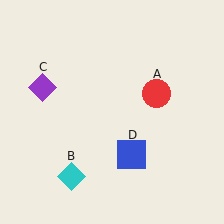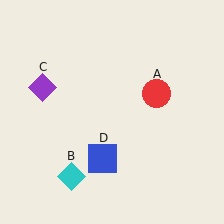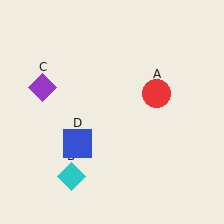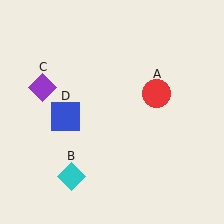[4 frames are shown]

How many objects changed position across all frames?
1 object changed position: blue square (object D).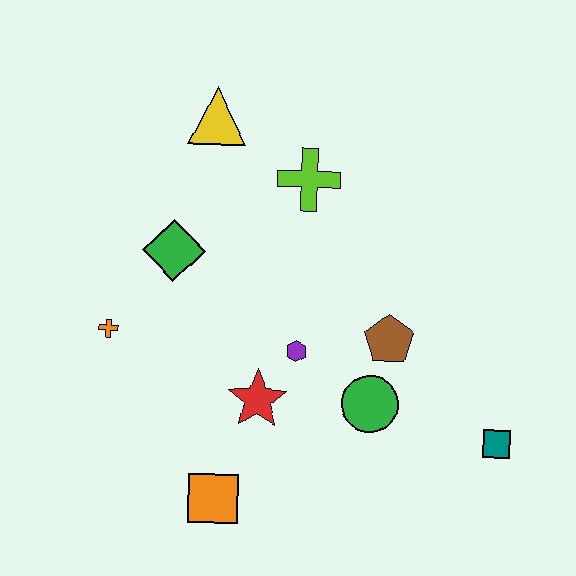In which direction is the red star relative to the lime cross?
The red star is below the lime cross.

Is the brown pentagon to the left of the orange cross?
No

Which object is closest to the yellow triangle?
The lime cross is closest to the yellow triangle.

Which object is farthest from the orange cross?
The teal square is farthest from the orange cross.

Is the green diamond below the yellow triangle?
Yes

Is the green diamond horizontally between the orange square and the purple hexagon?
No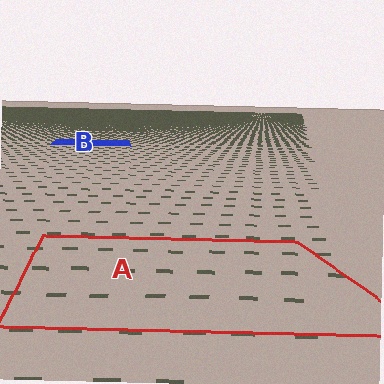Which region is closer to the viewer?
Region A is closer. The texture elements there are larger and more spread out.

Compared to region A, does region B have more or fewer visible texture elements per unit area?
Region B has more texture elements per unit area — they are packed more densely because it is farther away.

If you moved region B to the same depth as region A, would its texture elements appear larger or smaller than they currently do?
They would appear larger. At a closer depth, the same texture elements are projected at a bigger on-screen size.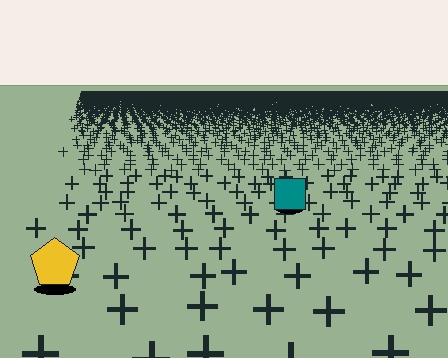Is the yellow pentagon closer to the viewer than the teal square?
Yes. The yellow pentagon is closer — you can tell from the texture gradient: the ground texture is coarser near it.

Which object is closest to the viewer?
The yellow pentagon is closest. The texture marks near it are larger and more spread out.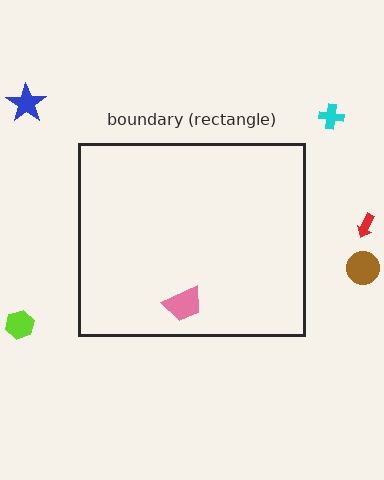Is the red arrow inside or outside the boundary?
Outside.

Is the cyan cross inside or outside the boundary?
Outside.